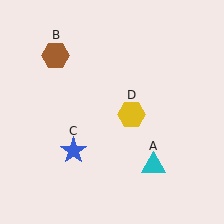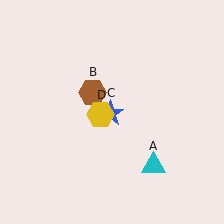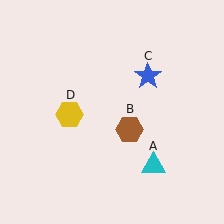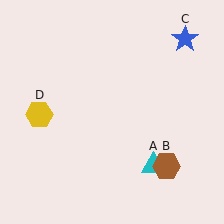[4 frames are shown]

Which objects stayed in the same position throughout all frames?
Cyan triangle (object A) remained stationary.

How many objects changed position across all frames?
3 objects changed position: brown hexagon (object B), blue star (object C), yellow hexagon (object D).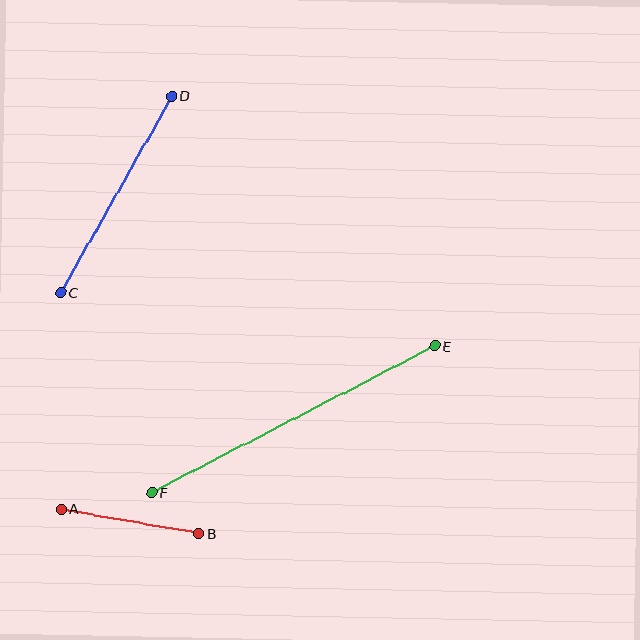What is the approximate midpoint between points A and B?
The midpoint is at approximately (130, 521) pixels.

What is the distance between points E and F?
The distance is approximately 319 pixels.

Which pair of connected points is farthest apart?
Points E and F are farthest apart.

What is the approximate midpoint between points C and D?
The midpoint is at approximately (116, 194) pixels.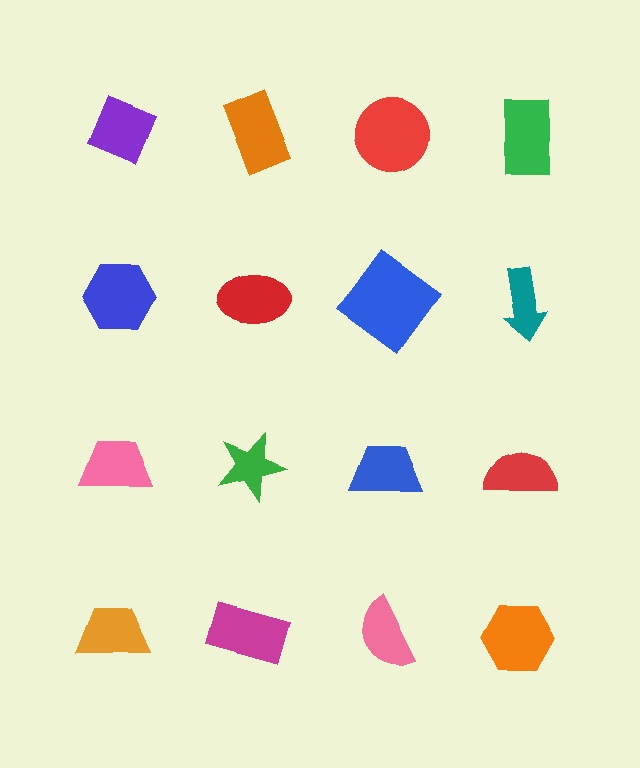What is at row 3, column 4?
A red semicircle.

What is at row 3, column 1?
A pink trapezoid.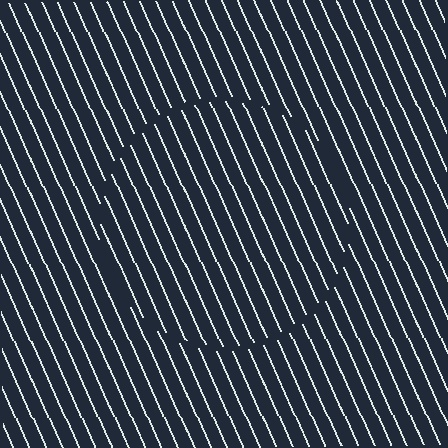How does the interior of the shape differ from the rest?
The interior of the shape contains the same grating, shifted by half a period — the contour is defined by the phase discontinuity where line-ends from the inner and outer gratings abut.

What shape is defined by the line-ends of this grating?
An illusory circle. The interior of the shape contains the same grating, shifted by half a period — the contour is defined by the phase discontinuity where line-ends from the inner and outer gratings abut.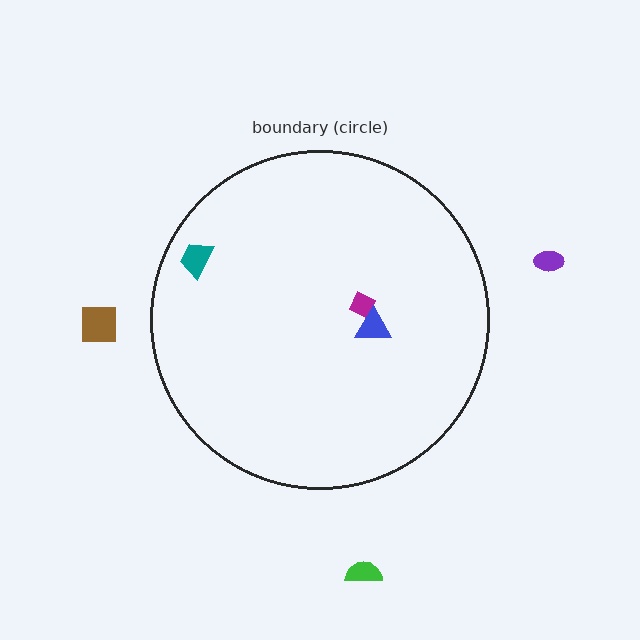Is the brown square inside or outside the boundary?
Outside.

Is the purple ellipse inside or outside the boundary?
Outside.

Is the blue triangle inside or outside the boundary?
Inside.